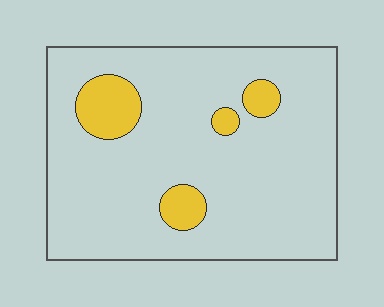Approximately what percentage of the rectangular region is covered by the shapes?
Approximately 10%.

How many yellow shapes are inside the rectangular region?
4.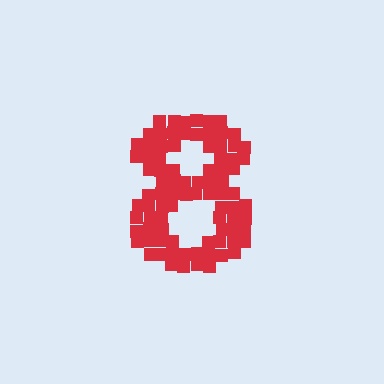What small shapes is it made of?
It is made of small squares.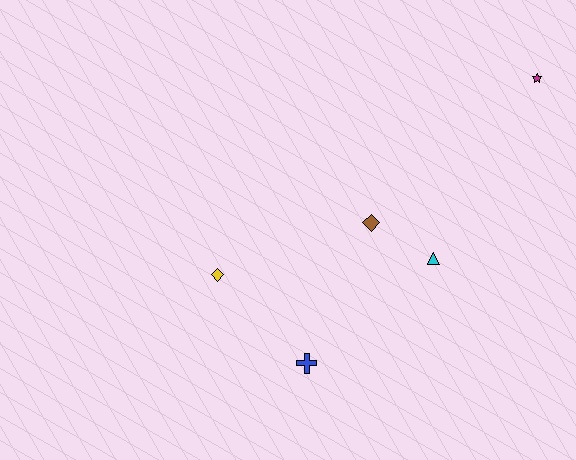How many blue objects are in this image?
There is 1 blue object.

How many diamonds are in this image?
There are 2 diamonds.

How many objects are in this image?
There are 5 objects.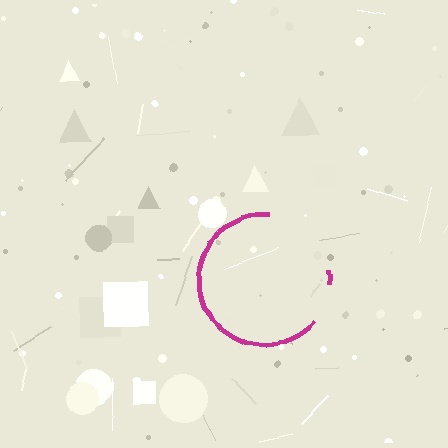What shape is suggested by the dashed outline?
The dashed outline suggests a circle.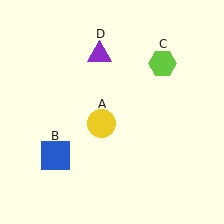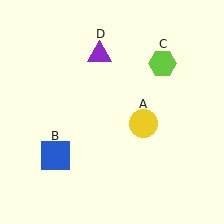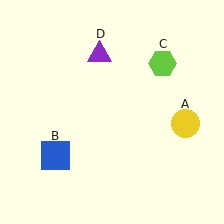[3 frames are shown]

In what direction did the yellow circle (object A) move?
The yellow circle (object A) moved right.